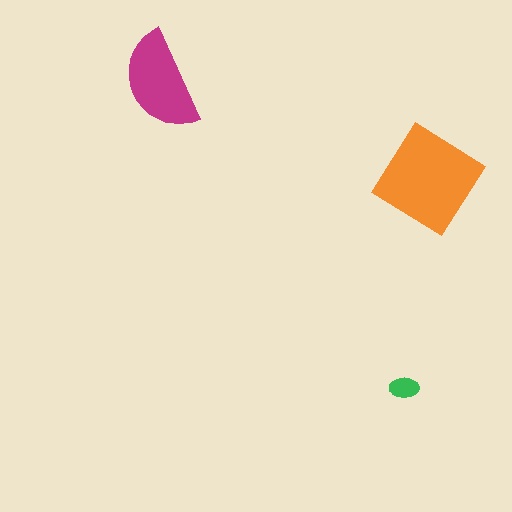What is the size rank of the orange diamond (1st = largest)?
1st.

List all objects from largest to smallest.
The orange diamond, the magenta semicircle, the green ellipse.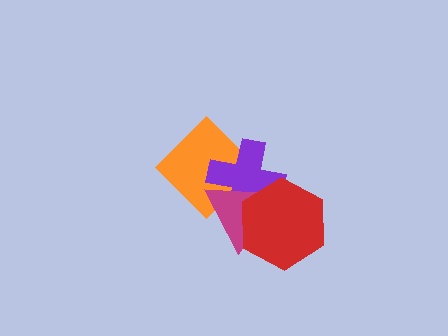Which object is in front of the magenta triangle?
The red hexagon is in front of the magenta triangle.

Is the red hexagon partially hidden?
No, no other shape covers it.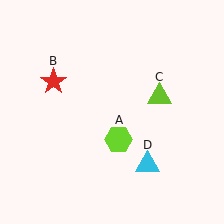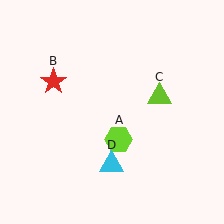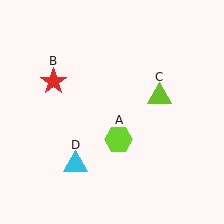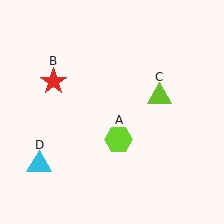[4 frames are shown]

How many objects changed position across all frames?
1 object changed position: cyan triangle (object D).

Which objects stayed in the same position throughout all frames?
Lime hexagon (object A) and red star (object B) and lime triangle (object C) remained stationary.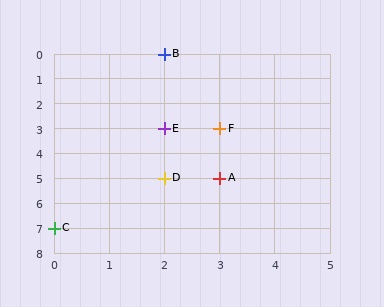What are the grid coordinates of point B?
Point B is at grid coordinates (2, 0).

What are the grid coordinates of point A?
Point A is at grid coordinates (3, 5).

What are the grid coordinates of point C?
Point C is at grid coordinates (0, 7).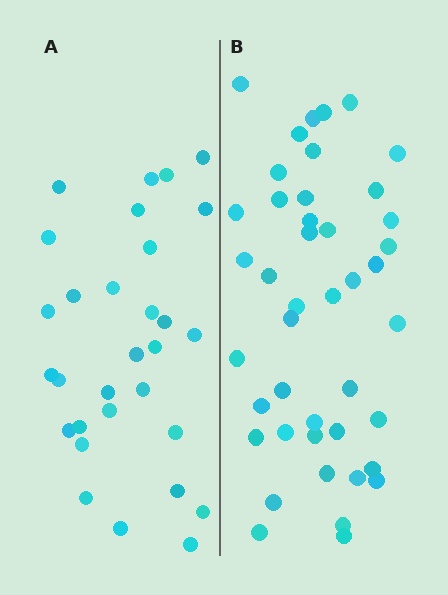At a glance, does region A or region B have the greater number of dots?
Region B (the right region) has more dots.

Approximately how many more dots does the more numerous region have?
Region B has approximately 15 more dots than region A.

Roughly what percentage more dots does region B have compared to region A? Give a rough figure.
About 45% more.